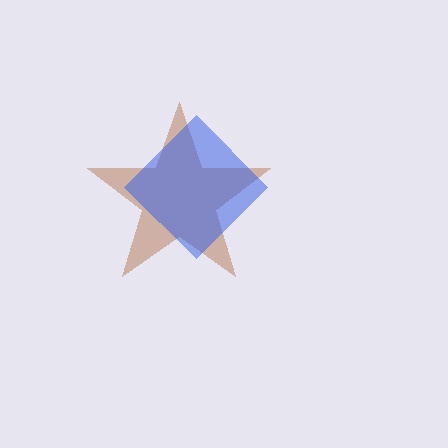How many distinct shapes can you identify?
There are 2 distinct shapes: a brown star, a blue diamond.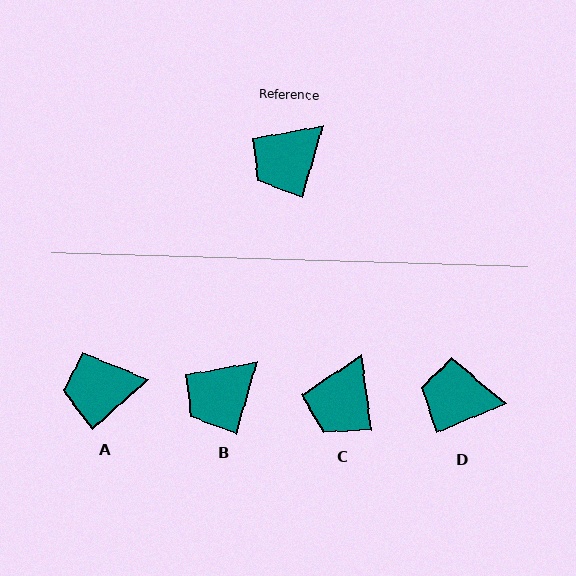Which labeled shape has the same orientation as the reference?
B.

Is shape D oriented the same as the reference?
No, it is off by about 51 degrees.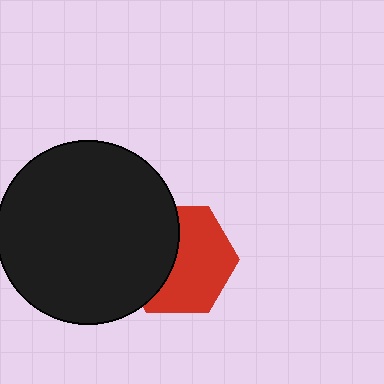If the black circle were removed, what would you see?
You would see the complete red hexagon.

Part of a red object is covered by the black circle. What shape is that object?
It is a hexagon.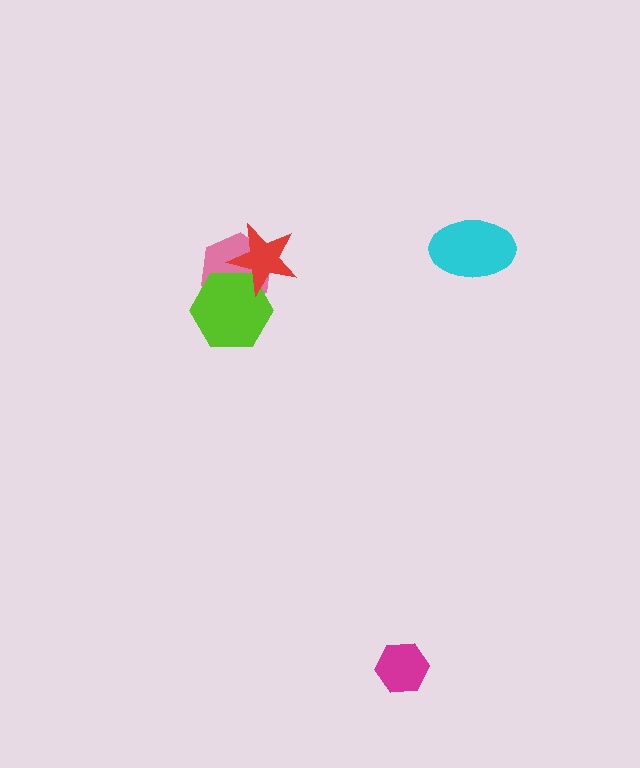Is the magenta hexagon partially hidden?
No, no other shape covers it.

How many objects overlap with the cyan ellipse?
0 objects overlap with the cyan ellipse.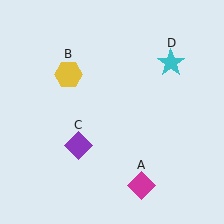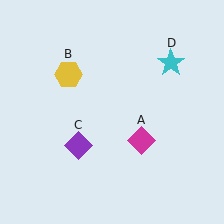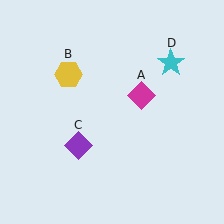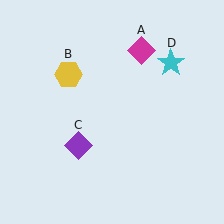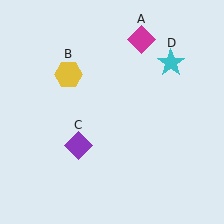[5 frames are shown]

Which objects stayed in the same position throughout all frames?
Yellow hexagon (object B) and purple diamond (object C) and cyan star (object D) remained stationary.